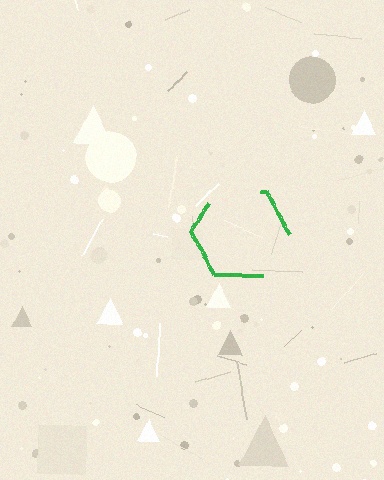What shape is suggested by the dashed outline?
The dashed outline suggests a hexagon.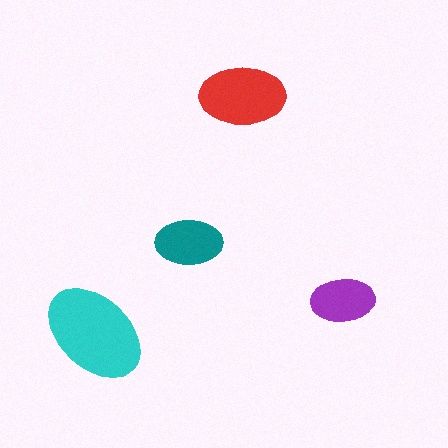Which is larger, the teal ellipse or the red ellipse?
The red one.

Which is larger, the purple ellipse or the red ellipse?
The red one.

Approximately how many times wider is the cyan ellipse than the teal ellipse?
About 1.5 times wider.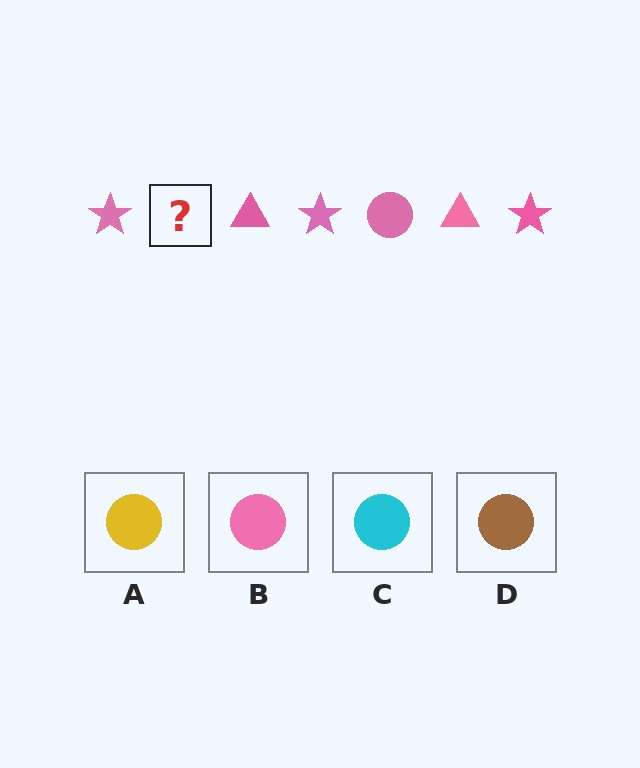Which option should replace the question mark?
Option B.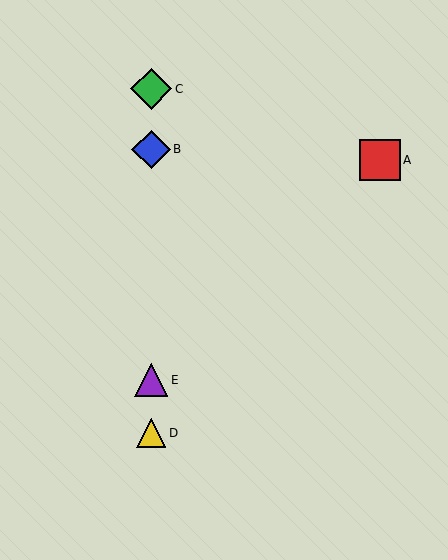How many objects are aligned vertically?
4 objects (B, C, D, E) are aligned vertically.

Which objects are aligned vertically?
Objects B, C, D, E are aligned vertically.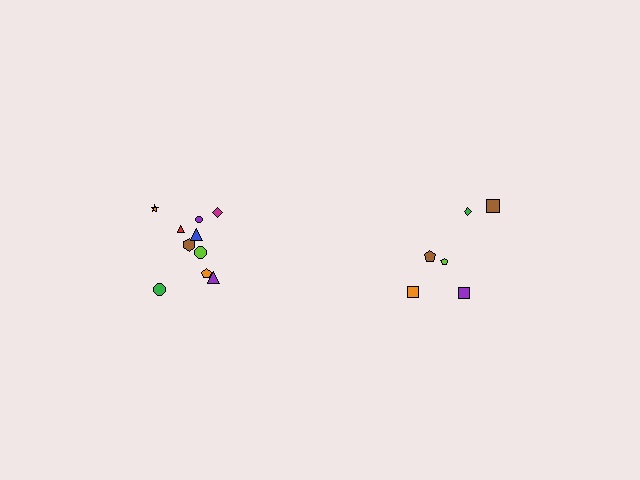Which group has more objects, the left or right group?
The left group.